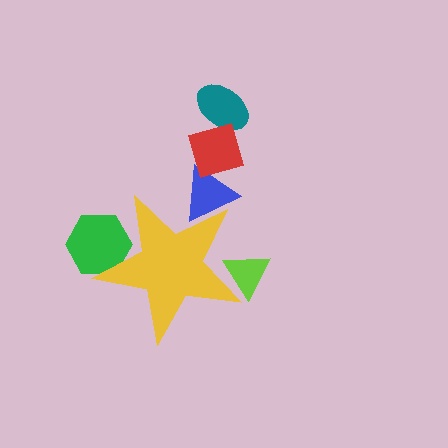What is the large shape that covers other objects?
A yellow star.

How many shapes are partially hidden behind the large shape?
3 shapes are partially hidden.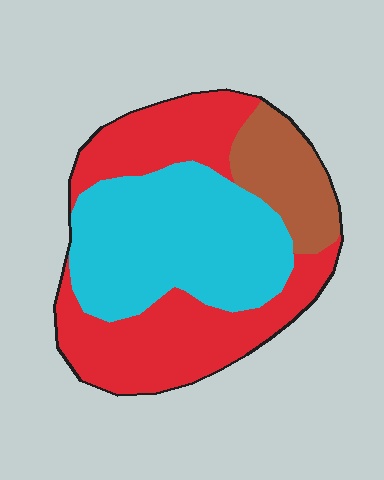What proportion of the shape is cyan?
Cyan takes up about two fifths (2/5) of the shape.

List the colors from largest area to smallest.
From largest to smallest: red, cyan, brown.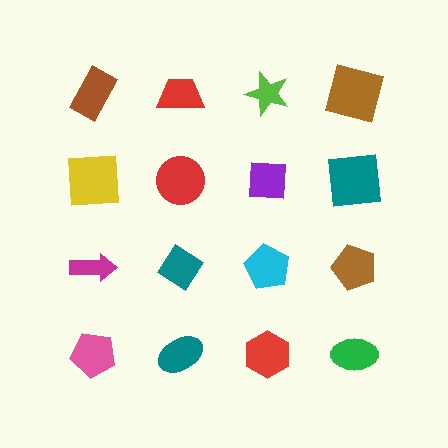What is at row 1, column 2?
A red trapezoid.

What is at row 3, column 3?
A cyan pentagon.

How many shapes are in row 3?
4 shapes.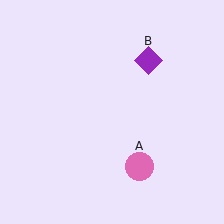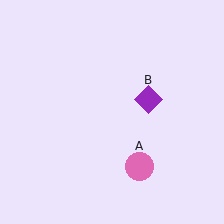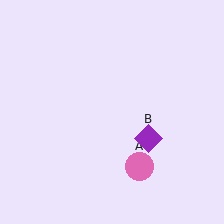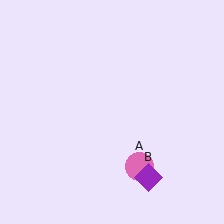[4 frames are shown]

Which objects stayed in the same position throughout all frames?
Pink circle (object A) remained stationary.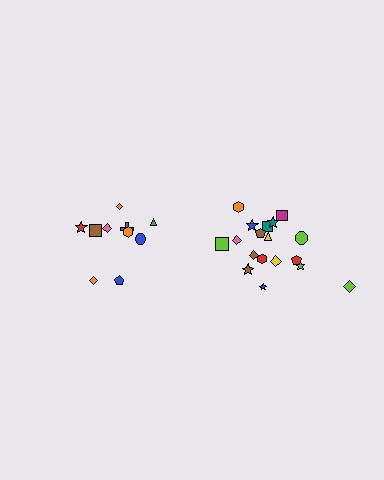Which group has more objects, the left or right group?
The right group.